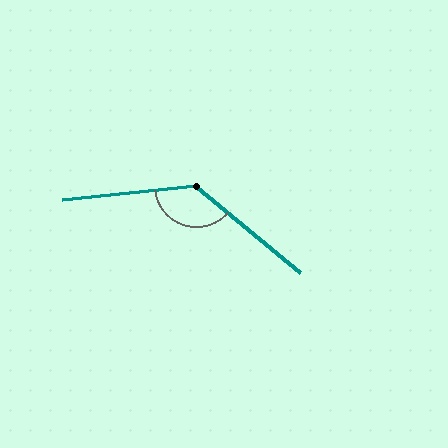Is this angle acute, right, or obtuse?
It is obtuse.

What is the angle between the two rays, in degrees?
Approximately 134 degrees.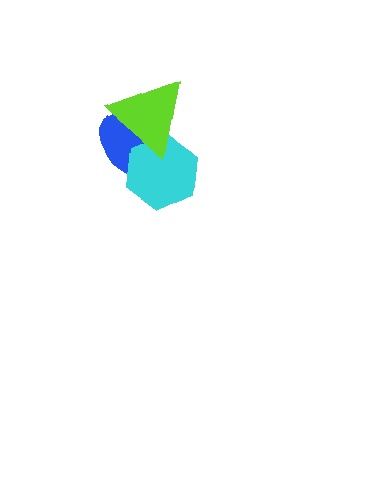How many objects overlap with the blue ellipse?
2 objects overlap with the blue ellipse.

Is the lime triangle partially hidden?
No, no other shape covers it.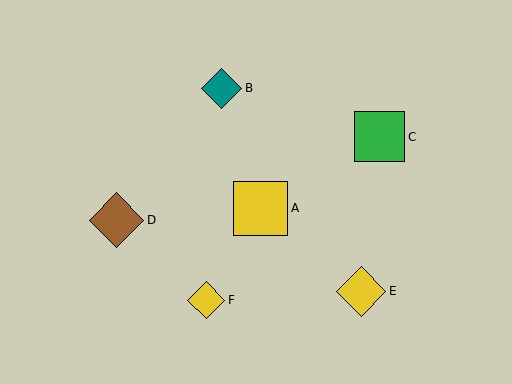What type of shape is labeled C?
Shape C is a green square.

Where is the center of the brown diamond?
The center of the brown diamond is at (117, 220).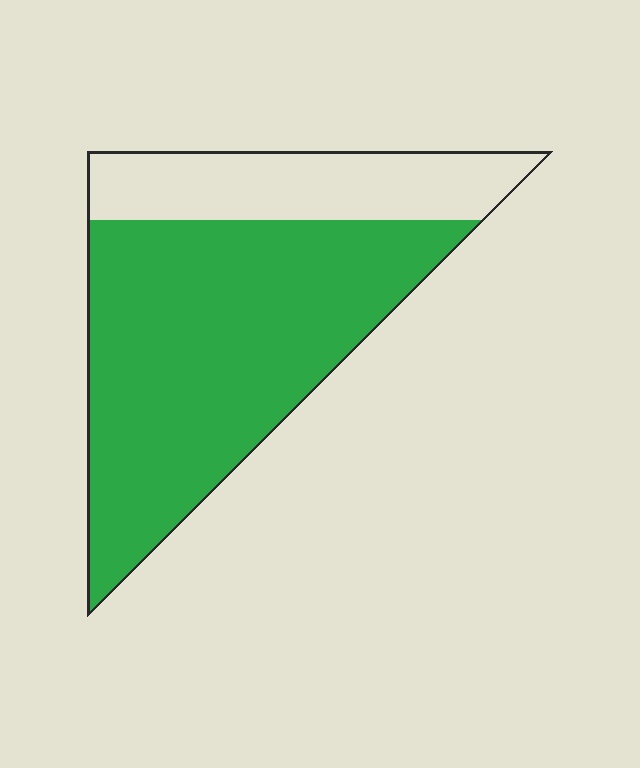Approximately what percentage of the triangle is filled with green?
Approximately 75%.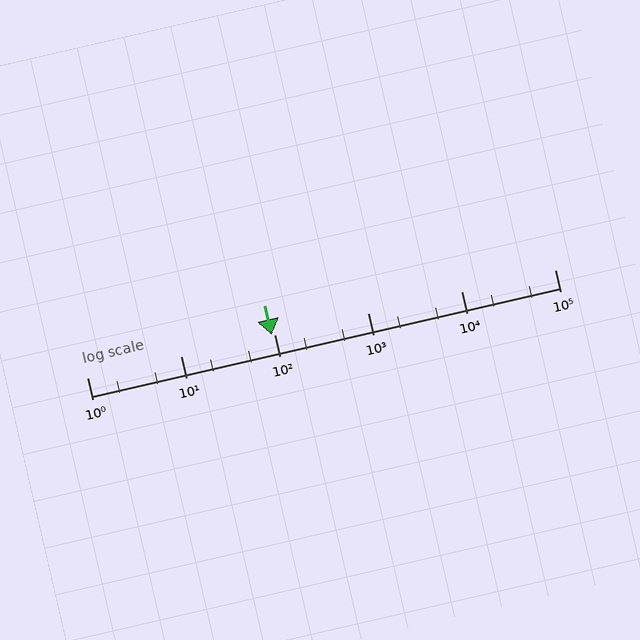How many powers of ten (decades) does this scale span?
The scale spans 5 decades, from 1 to 100000.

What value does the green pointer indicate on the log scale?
The pointer indicates approximately 94.